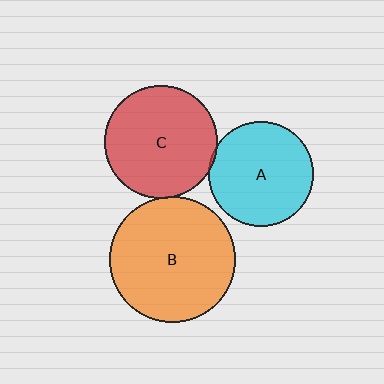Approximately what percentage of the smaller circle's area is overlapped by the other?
Approximately 5%.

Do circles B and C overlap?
Yes.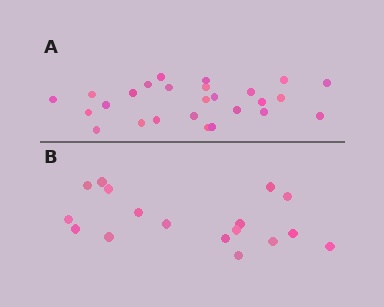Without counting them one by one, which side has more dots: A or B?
Region A (the top region) has more dots.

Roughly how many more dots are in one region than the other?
Region A has roughly 8 or so more dots than region B.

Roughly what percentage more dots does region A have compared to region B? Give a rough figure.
About 55% more.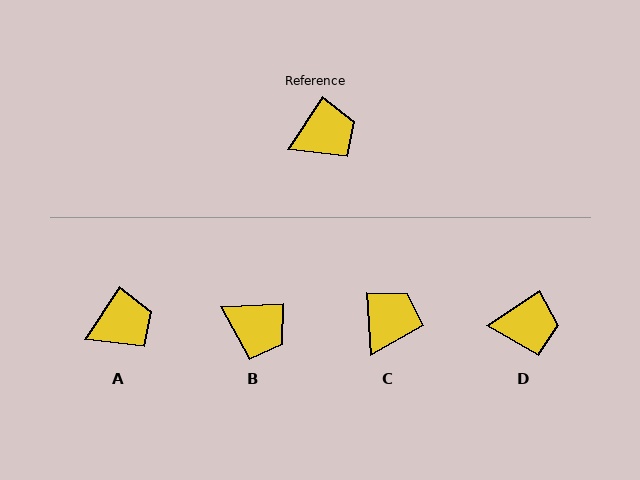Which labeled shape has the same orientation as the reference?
A.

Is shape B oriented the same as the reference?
No, it is off by about 54 degrees.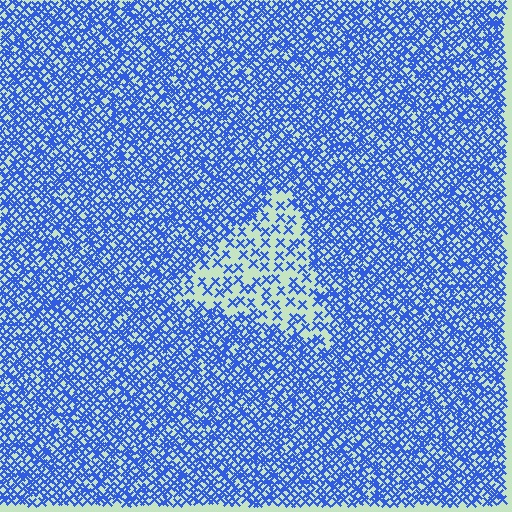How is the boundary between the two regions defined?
The boundary is defined by a change in element density (approximately 2.7x ratio). All elements are the same color, size, and shape.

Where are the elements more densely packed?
The elements are more densely packed outside the triangle boundary.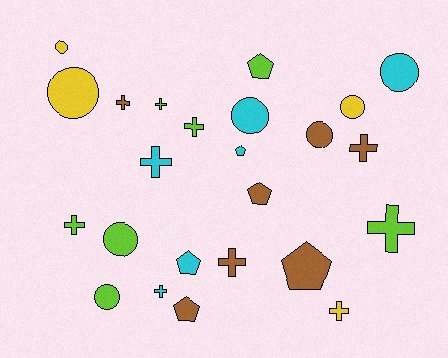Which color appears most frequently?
Brown, with 7 objects.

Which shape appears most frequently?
Cross, with 10 objects.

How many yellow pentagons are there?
There are no yellow pentagons.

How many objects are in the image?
There are 24 objects.